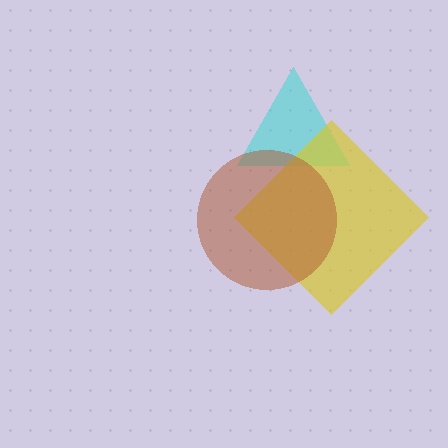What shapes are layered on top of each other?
The layered shapes are: a cyan triangle, a yellow diamond, a brown circle.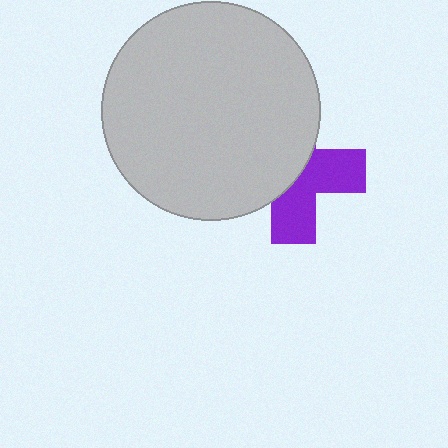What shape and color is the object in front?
The object in front is a light gray circle.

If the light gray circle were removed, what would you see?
You would see the complete purple cross.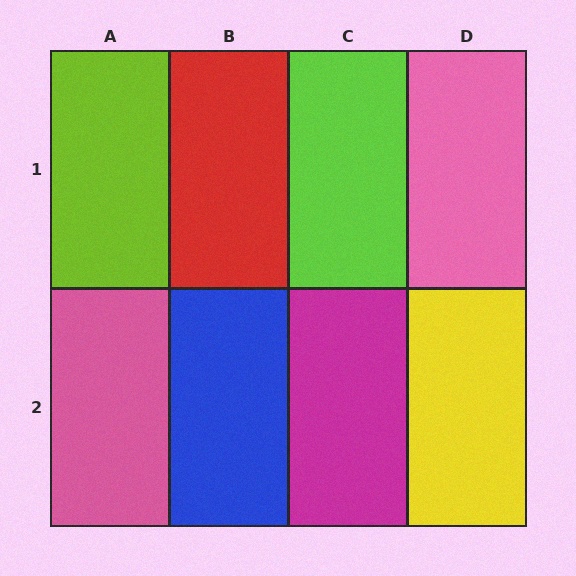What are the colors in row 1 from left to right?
Lime, red, lime, pink.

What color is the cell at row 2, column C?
Magenta.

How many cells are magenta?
1 cell is magenta.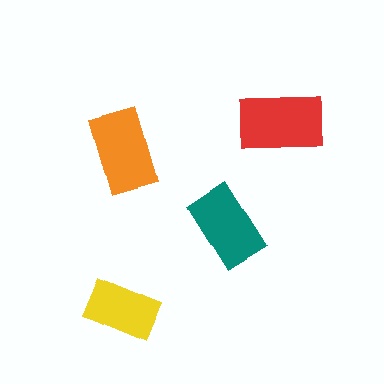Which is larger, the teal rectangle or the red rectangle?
The red one.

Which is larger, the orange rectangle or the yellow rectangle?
The orange one.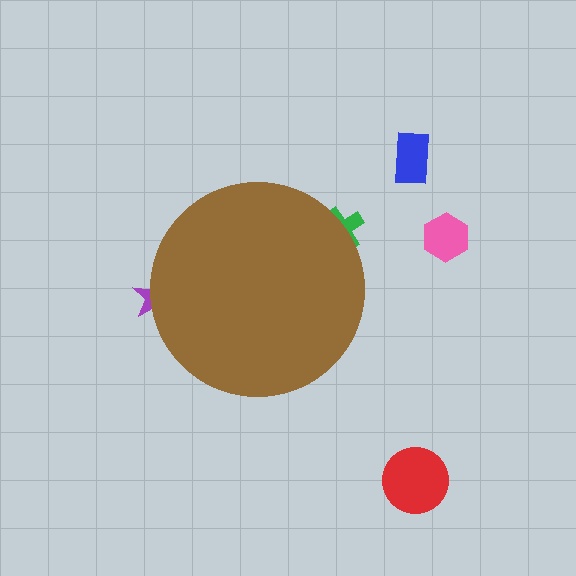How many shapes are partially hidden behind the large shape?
2 shapes are partially hidden.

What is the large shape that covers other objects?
A brown circle.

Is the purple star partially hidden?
Yes, the purple star is partially hidden behind the brown circle.